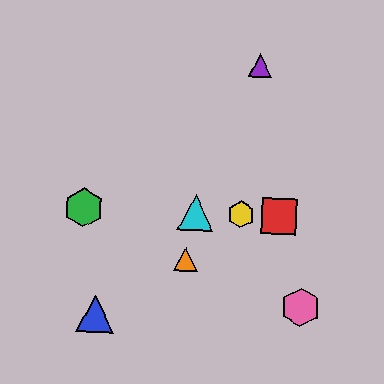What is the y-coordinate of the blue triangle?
The blue triangle is at y≈314.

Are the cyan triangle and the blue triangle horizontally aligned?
No, the cyan triangle is at y≈213 and the blue triangle is at y≈314.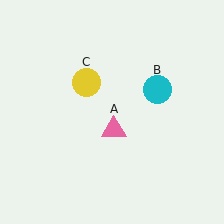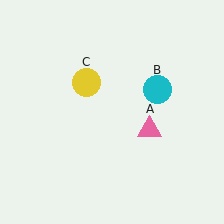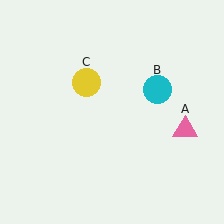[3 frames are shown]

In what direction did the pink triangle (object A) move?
The pink triangle (object A) moved right.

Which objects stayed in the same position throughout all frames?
Cyan circle (object B) and yellow circle (object C) remained stationary.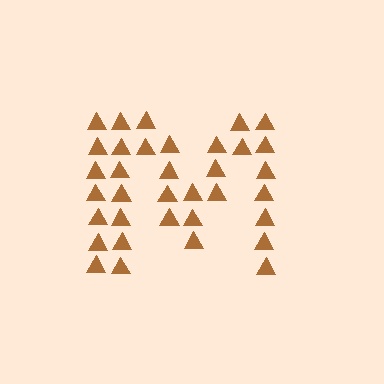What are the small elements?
The small elements are triangles.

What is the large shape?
The large shape is the letter M.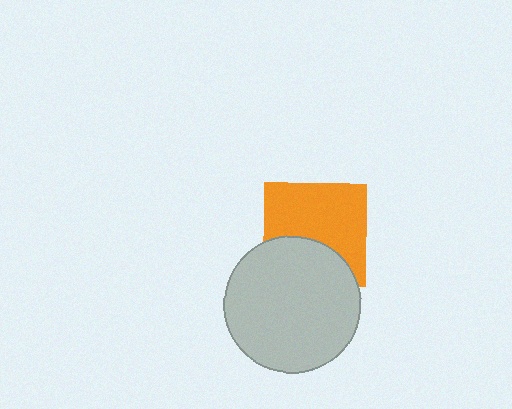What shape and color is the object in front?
The object in front is a light gray circle.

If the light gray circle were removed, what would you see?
You would see the complete orange square.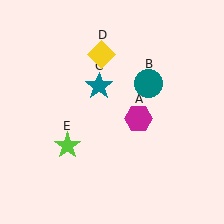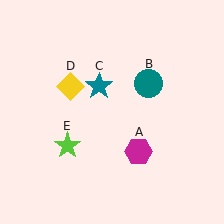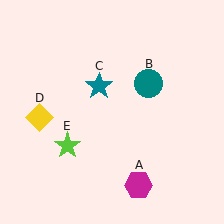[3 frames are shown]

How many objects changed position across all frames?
2 objects changed position: magenta hexagon (object A), yellow diamond (object D).